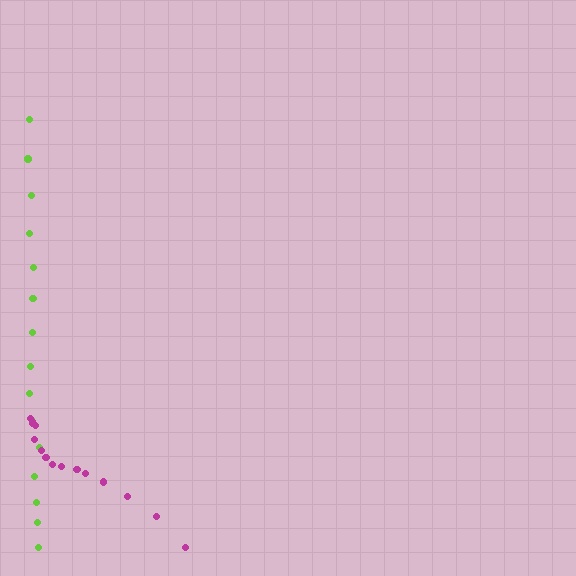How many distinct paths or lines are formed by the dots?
There are 2 distinct paths.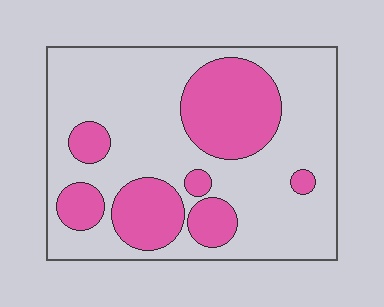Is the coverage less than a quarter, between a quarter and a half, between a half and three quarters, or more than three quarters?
Between a quarter and a half.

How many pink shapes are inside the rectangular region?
7.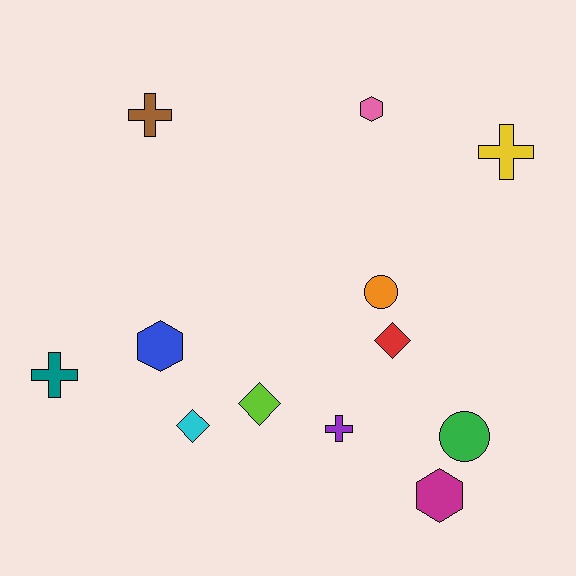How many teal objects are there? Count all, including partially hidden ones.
There is 1 teal object.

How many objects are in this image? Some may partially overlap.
There are 12 objects.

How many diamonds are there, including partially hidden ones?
There are 3 diamonds.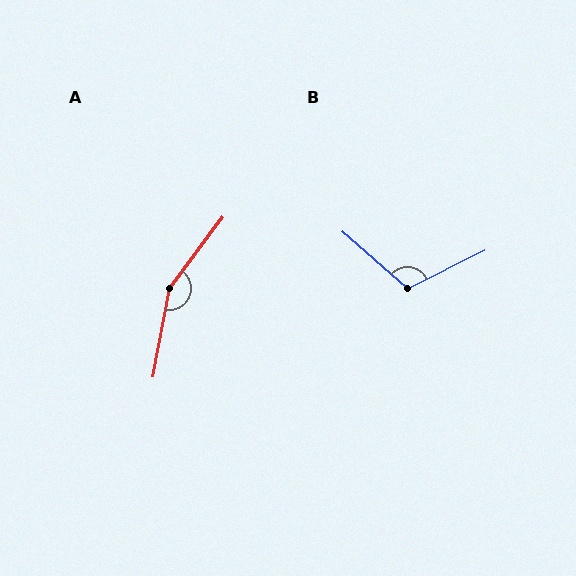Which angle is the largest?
A, at approximately 154 degrees.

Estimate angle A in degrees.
Approximately 154 degrees.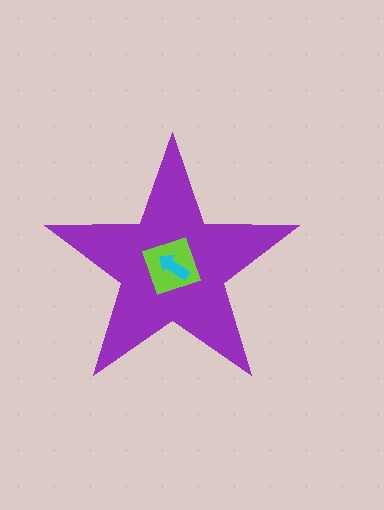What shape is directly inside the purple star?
The lime square.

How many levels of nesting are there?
3.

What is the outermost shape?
The purple star.